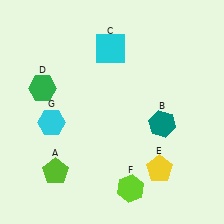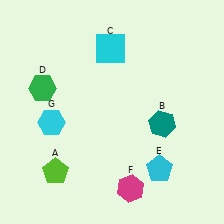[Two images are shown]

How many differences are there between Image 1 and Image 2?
There are 2 differences between the two images.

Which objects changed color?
E changed from yellow to cyan. F changed from lime to magenta.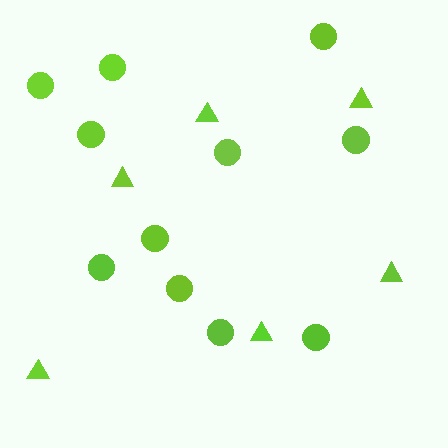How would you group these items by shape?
There are 2 groups: one group of triangles (6) and one group of circles (11).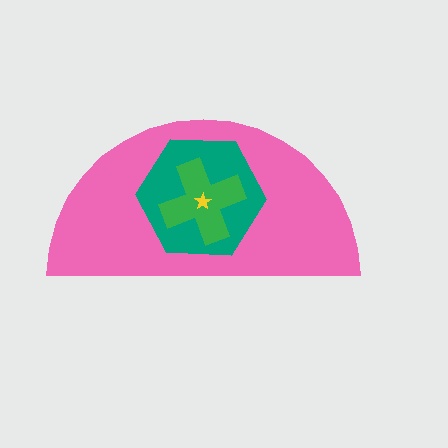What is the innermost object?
The yellow star.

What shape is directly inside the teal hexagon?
The green cross.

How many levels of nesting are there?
4.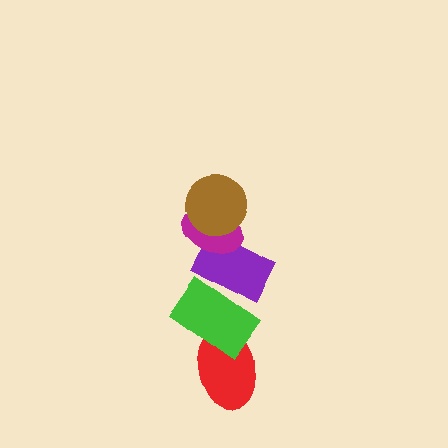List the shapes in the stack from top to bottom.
From top to bottom: the brown circle, the magenta ellipse, the purple rectangle, the green rectangle, the red ellipse.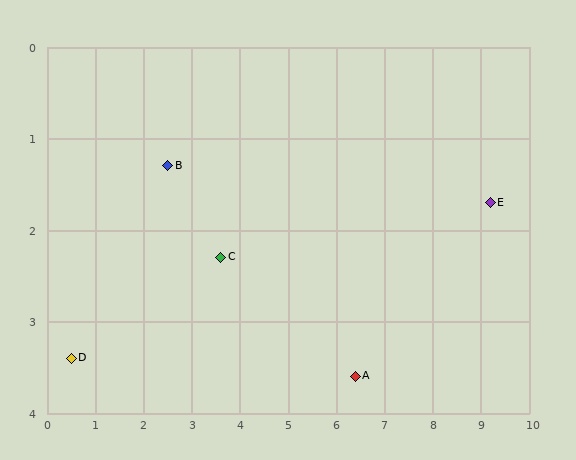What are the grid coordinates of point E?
Point E is at approximately (9.2, 1.7).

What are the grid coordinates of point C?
Point C is at approximately (3.6, 2.3).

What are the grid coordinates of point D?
Point D is at approximately (0.5, 3.4).